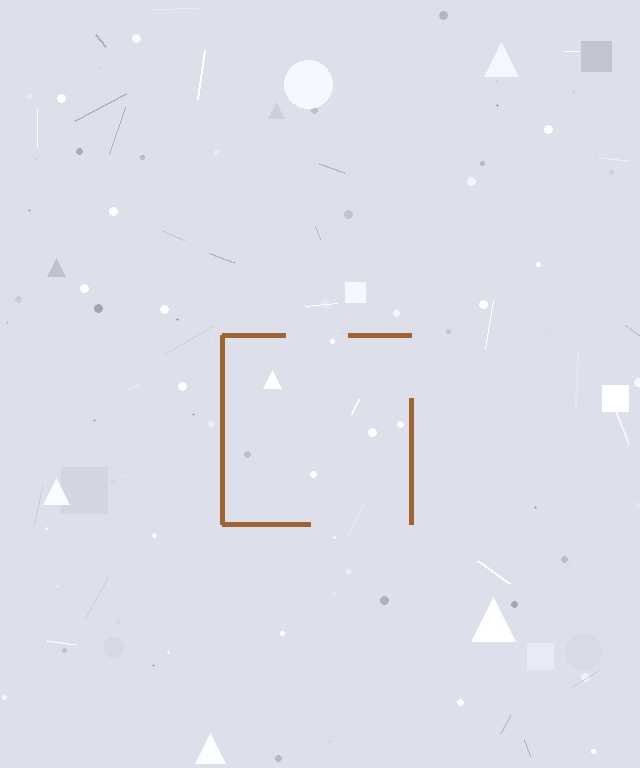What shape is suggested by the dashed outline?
The dashed outline suggests a square.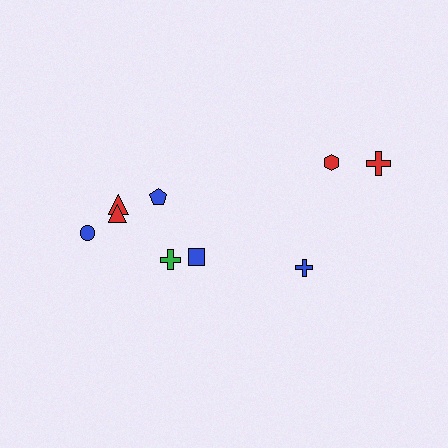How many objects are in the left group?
There are 6 objects.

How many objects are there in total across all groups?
There are 9 objects.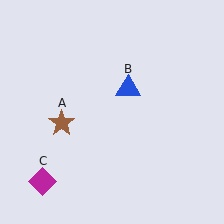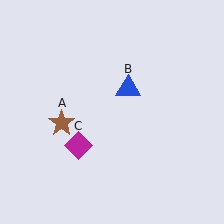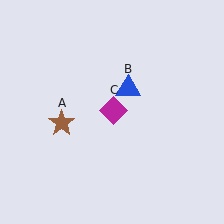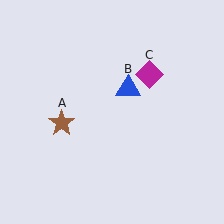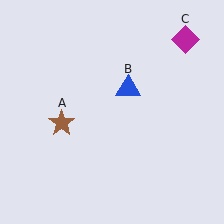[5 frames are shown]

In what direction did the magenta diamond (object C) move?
The magenta diamond (object C) moved up and to the right.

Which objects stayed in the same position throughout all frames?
Brown star (object A) and blue triangle (object B) remained stationary.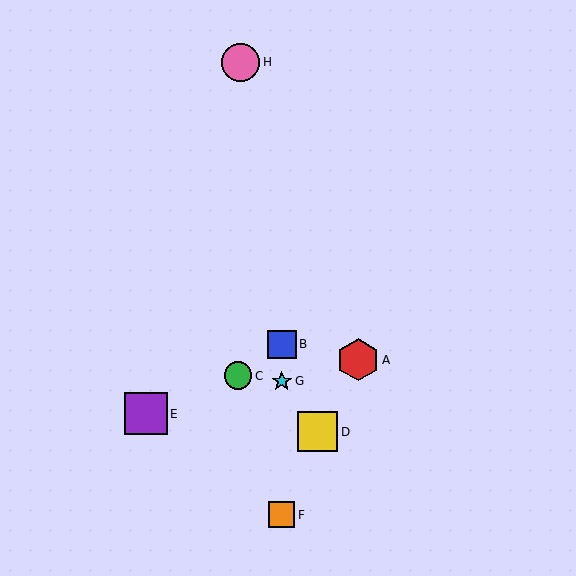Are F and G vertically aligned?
Yes, both are at x≈282.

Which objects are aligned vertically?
Objects B, F, G are aligned vertically.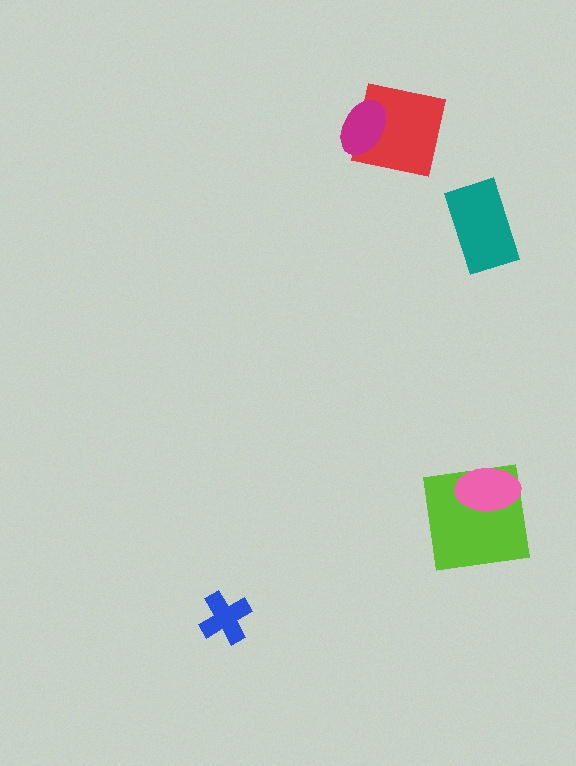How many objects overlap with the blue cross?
0 objects overlap with the blue cross.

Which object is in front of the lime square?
The pink ellipse is in front of the lime square.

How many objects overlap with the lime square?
1 object overlaps with the lime square.